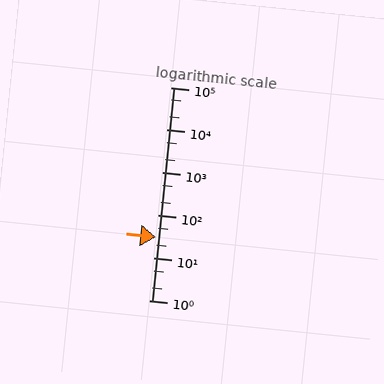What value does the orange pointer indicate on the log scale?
The pointer indicates approximately 30.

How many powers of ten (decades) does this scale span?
The scale spans 5 decades, from 1 to 100000.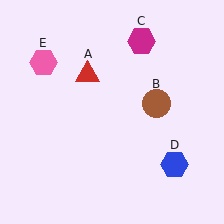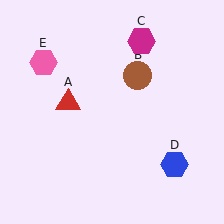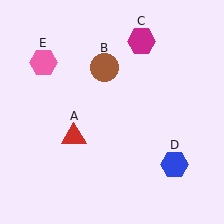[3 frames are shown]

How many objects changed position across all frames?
2 objects changed position: red triangle (object A), brown circle (object B).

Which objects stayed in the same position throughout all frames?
Magenta hexagon (object C) and blue hexagon (object D) and pink hexagon (object E) remained stationary.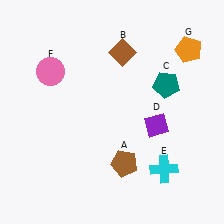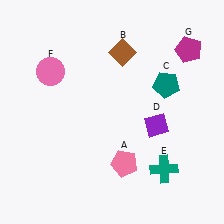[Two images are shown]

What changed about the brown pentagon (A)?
In Image 1, A is brown. In Image 2, it changed to pink.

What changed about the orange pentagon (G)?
In Image 1, G is orange. In Image 2, it changed to magenta.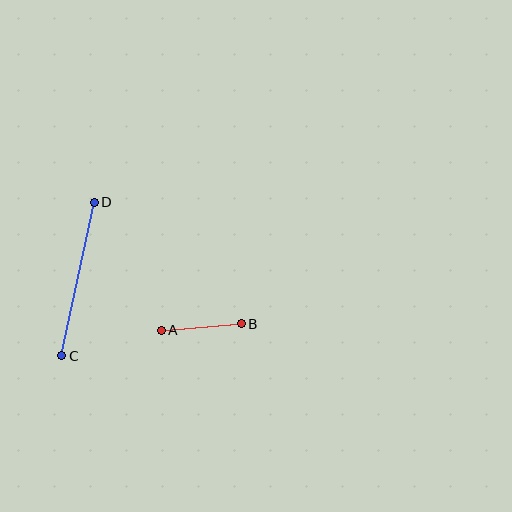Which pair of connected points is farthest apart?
Points C and D are farthest apart.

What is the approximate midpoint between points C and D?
The midpoint is at approximately (78, 279) pixels.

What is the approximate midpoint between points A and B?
The midpoint is at approximately (201, 327) pixels.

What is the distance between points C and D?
The distance is approximately 157 pixels.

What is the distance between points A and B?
The distance is approximately 80 pixels.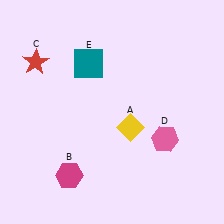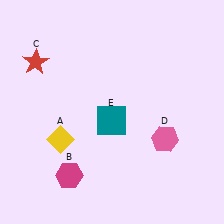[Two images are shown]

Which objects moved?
The objects that moved are: the yellow diamond (A), the teal square (E).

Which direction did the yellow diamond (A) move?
The yellow diamond (A) moved left.